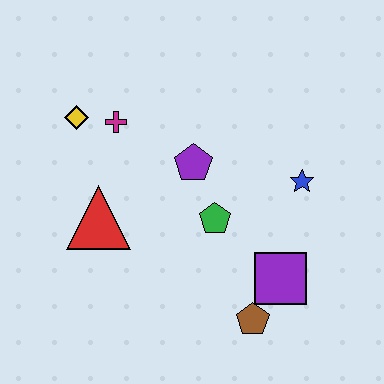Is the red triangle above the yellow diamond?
No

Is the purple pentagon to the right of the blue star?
No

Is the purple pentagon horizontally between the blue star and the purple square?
No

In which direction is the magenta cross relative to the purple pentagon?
The magenta cross is to the left of the purple pentagon.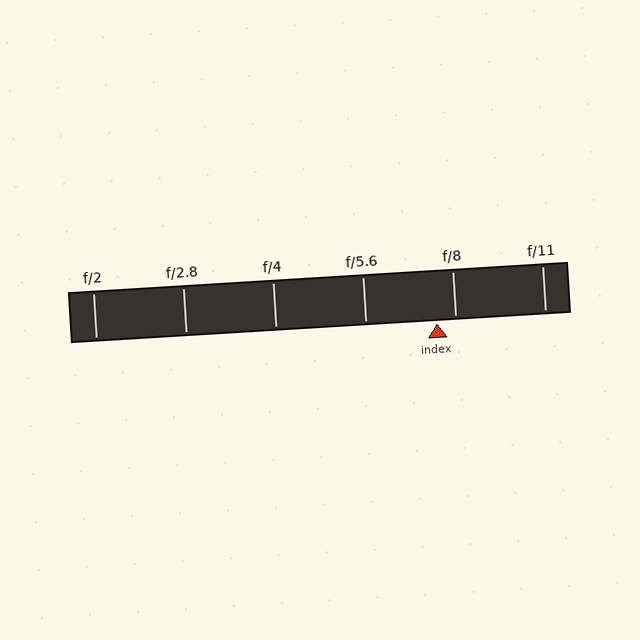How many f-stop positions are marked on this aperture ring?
There are 6 f-stop positions marked.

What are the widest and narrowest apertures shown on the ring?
The widest aperture shown is f/2 and the narrowest is f/11.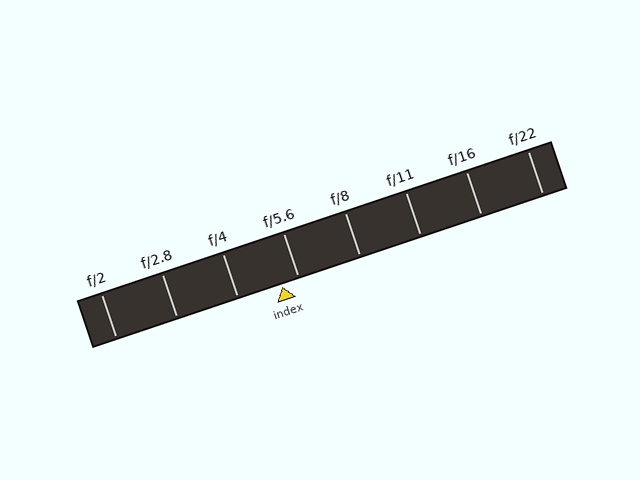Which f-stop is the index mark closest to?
The index mark is closest to f/5.6.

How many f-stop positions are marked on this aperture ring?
There are 8 f-stop positions marked.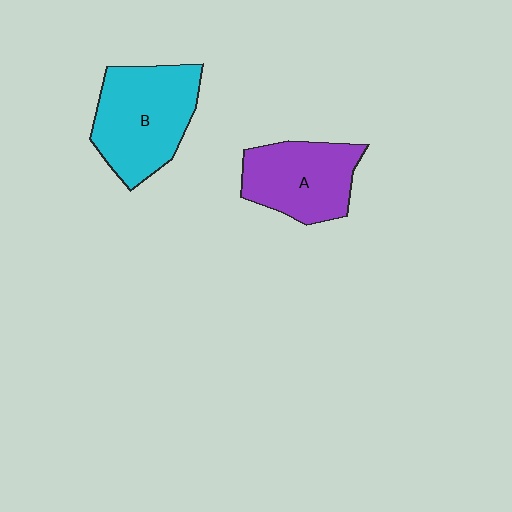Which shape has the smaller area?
Shape A (purple).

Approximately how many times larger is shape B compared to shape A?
Approximately 1.2 times.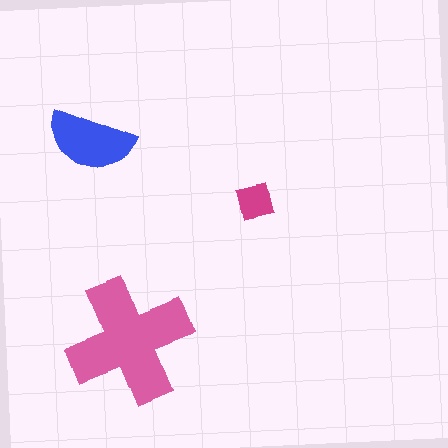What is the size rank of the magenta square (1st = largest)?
3rd.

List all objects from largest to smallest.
The pink cross, the blue semicircle, the magenta square.